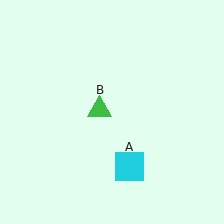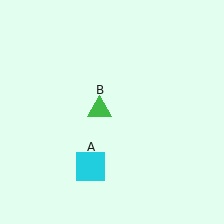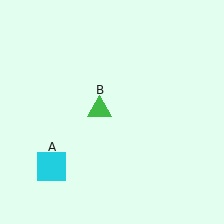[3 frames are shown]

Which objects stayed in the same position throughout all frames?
Green triangle (object B) remained stationary.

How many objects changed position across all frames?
1 object changed position: cyan square (object A).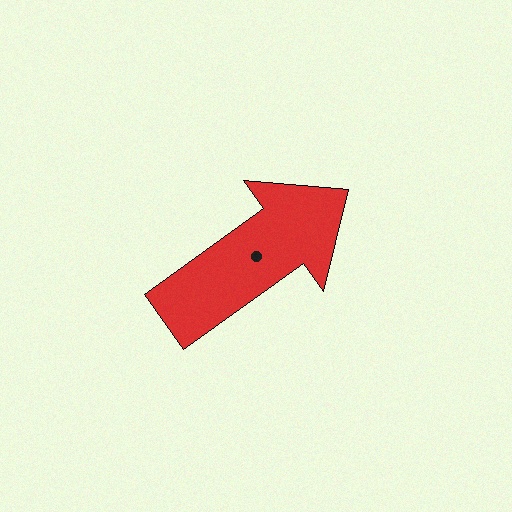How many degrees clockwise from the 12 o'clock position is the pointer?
Approximately 54 degrees.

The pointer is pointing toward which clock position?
Roughly 2 o'clock.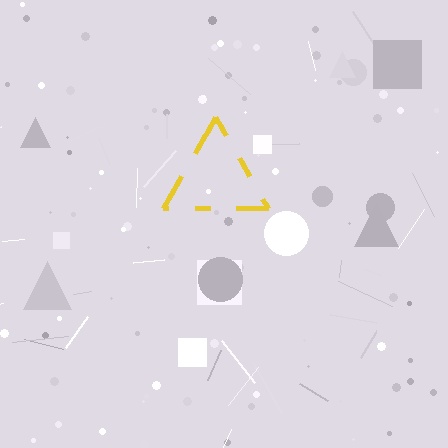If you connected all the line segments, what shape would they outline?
They would outline a triangle.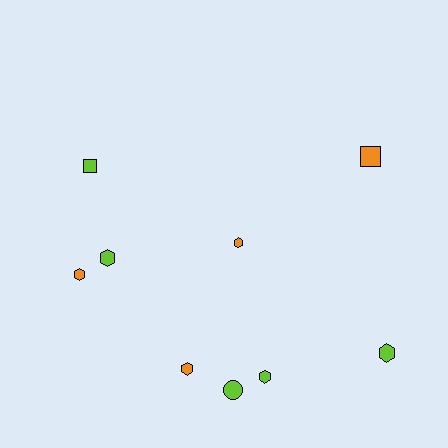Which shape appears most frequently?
Hexagon, with 6 objects.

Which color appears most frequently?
Lime, with 5 objects.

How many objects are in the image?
There are 9 objects.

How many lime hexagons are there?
There are 3 lime hexagons.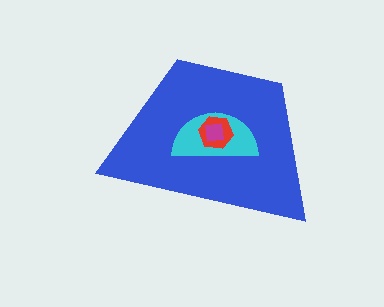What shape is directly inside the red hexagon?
The magenta square.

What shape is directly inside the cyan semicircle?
The red hexagon.